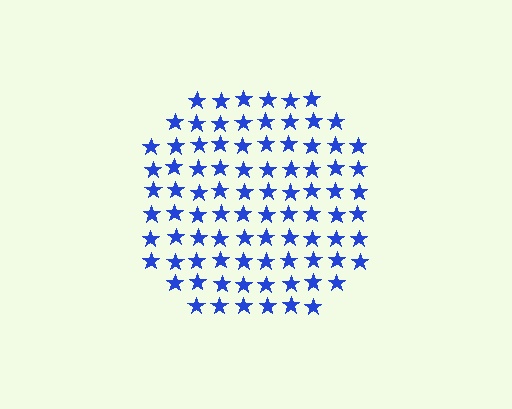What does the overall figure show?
The overall figure shows a circle.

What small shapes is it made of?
It is made of small stars.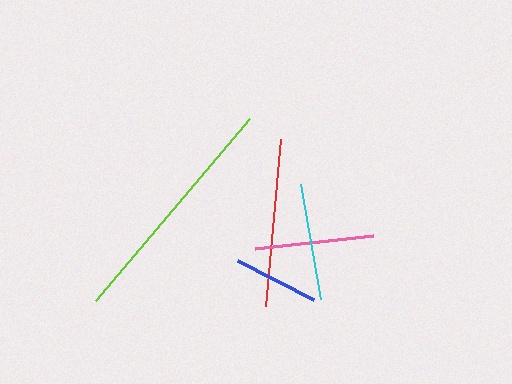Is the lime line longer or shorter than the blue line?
The lime line is longer than the blue line.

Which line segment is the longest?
The lime line is the longest at approximately 239 pixels.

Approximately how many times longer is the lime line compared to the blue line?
The lime line is approximately 2.8 times the length of the blue line.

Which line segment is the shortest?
The blue line is the shortest at approximately 85 pixels.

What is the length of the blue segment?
The blue segment is approximately 85 pixels long.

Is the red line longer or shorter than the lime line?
The lime line is longer than the red line.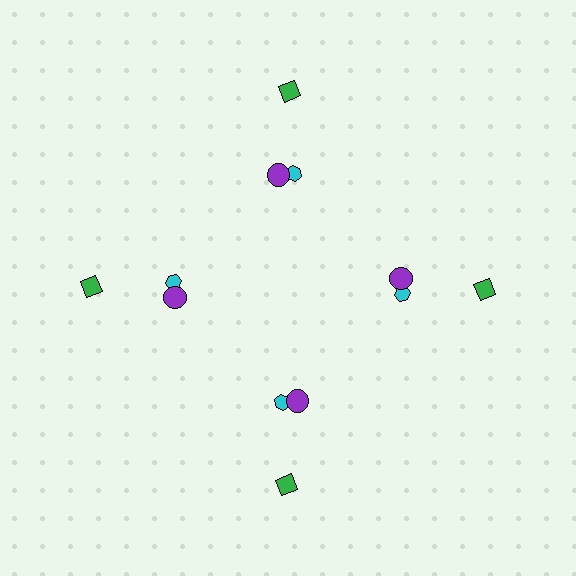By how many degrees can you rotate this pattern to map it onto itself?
The pattern maps onto itself every 90 degrees of rotation.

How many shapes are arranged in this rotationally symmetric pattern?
There are 12 shapes, arranged in 4 groups of 3.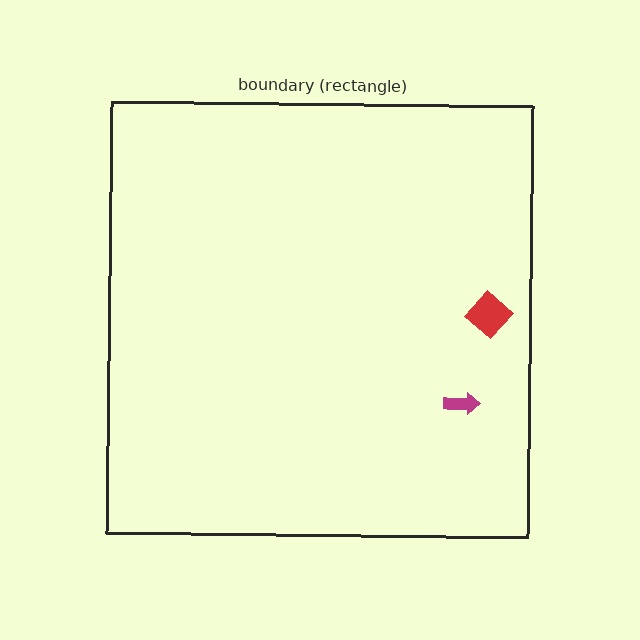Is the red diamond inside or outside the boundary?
Inside.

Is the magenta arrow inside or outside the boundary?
Inside.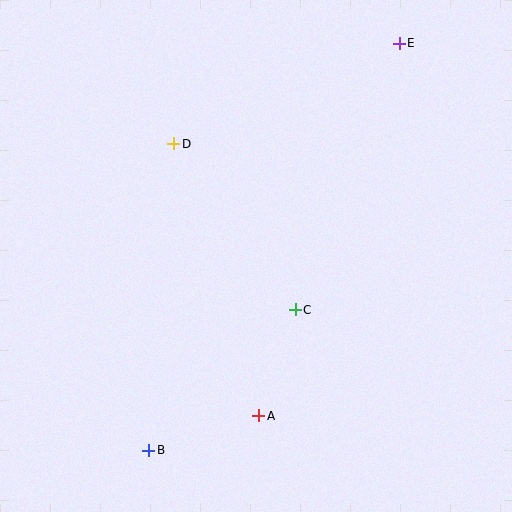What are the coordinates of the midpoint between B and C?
The midpoint between B and C is at (222, 380).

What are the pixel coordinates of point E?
Point E is at (399, 43).